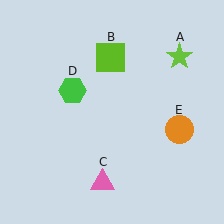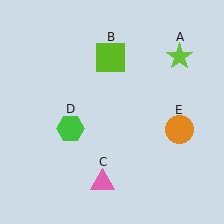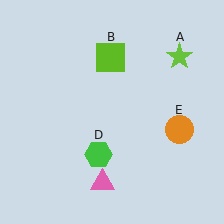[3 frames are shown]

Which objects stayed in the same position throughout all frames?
Lime star (object A) and lime square (object B) and pink triangle (object C) and orange circle (object E) remained stationary.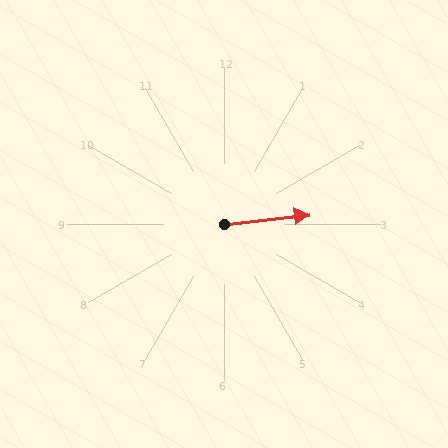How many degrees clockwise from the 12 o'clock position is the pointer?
Approximately 83 degrees.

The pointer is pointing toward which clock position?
Roughly 3 o'clock.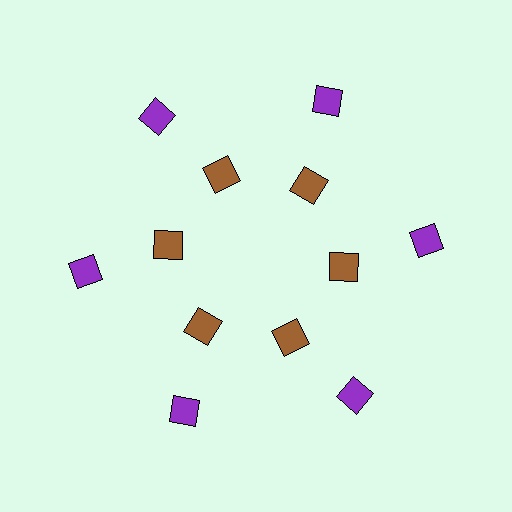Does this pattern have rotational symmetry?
Yes, this pattern has 6-fold rotational symmetry. It looks the same after rotating 60 degrees around the center.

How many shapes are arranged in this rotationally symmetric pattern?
There are 12 shapes, arranged in 6 groups of 2.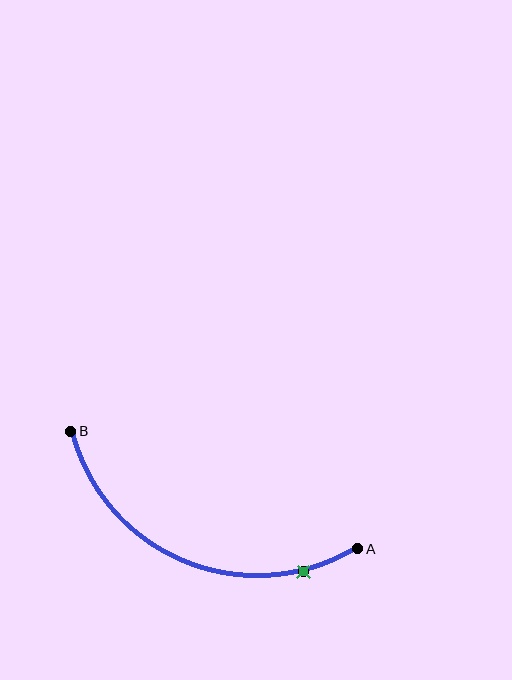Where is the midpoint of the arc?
The arc midpoint is the point on the curve farthest from the straight line joining A and B. It sits below that line.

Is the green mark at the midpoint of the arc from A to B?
No. The green mark lies on the arc but is closer to endpoint A. The arc midpoint would be at the point on the curve equidistant along the arc from both A and B.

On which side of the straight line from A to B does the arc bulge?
The arc bulges below the straight line connecting A and B.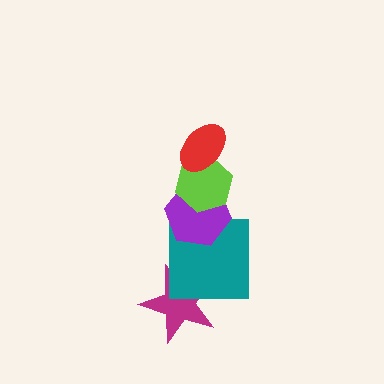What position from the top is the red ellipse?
The red ellipse is 1st from the top.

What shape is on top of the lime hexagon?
The red ellipse is on top of the lime hexagon.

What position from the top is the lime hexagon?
The lime hexagon is 2nd from the top.